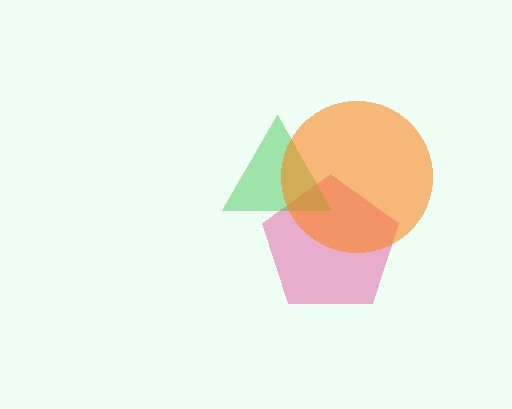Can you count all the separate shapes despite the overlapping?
Yes, there are 3 separate shapes.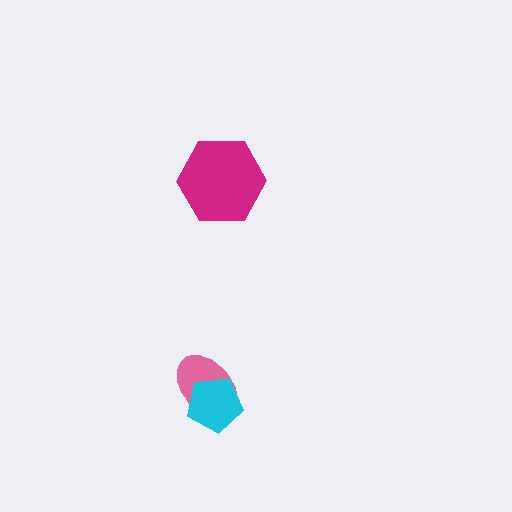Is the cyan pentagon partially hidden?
No, no other shape covers it.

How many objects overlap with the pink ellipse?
1 object overlaps with the pink ellipse.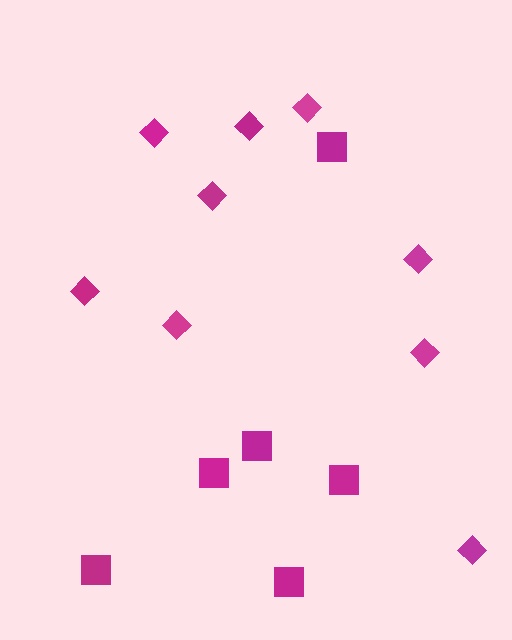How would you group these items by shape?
There are 2 groups: one group of squares (6) and one group of diamonds (9).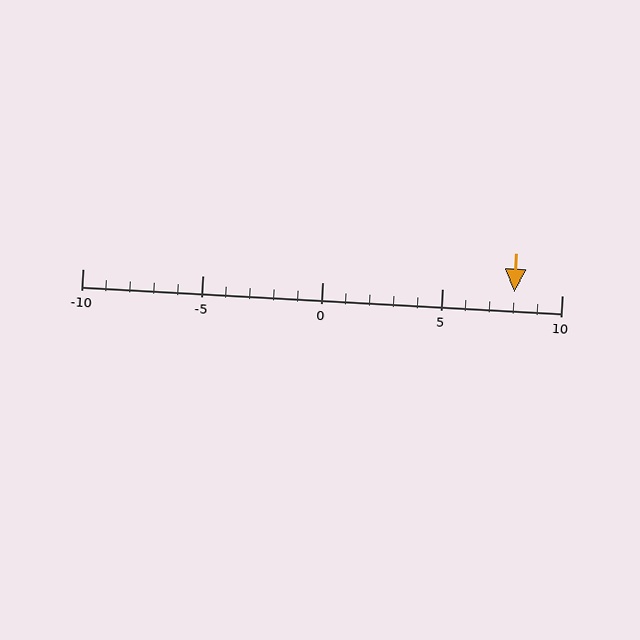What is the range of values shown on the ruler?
The ruler shows values from -10 to 10.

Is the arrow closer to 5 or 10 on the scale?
The arrow is closer to 10.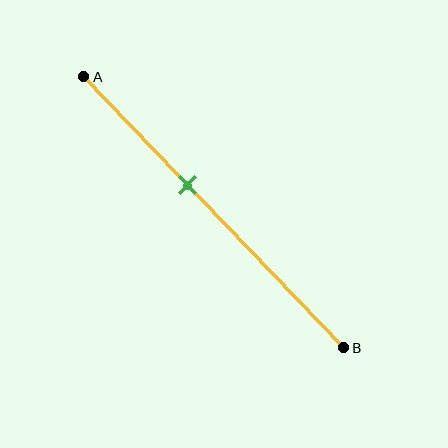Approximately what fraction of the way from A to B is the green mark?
The green mark is approximately 40% of the way from A to B.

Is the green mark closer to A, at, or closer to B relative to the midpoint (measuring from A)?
The green mark is closer to point A than the midpoint of segment AB.